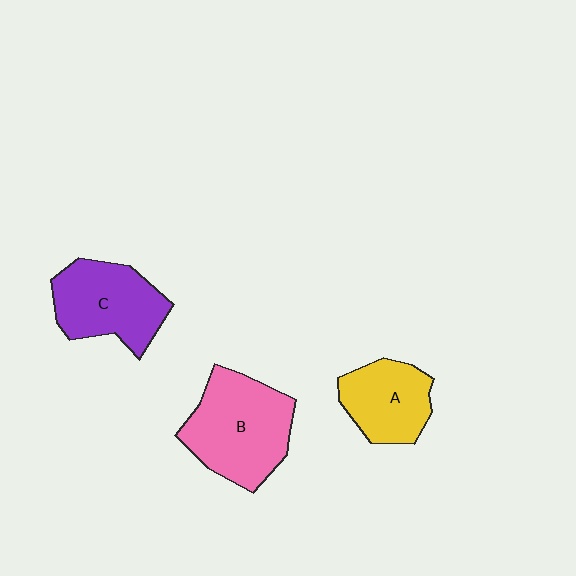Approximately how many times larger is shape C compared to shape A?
Approximately 1.3 times.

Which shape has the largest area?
Shape B (pink).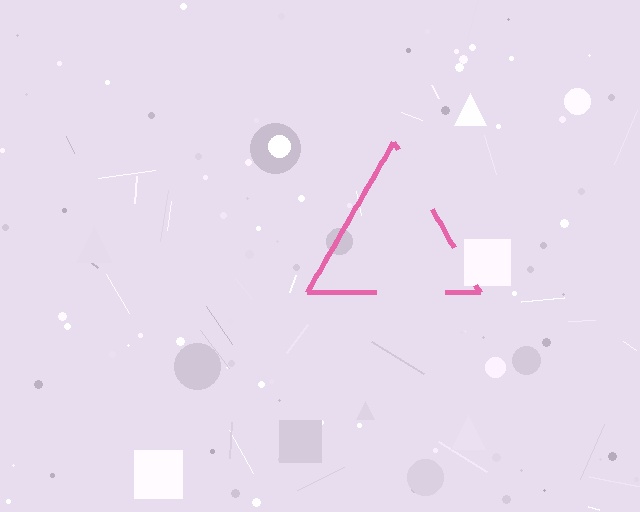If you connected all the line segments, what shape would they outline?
They would outline a triangle.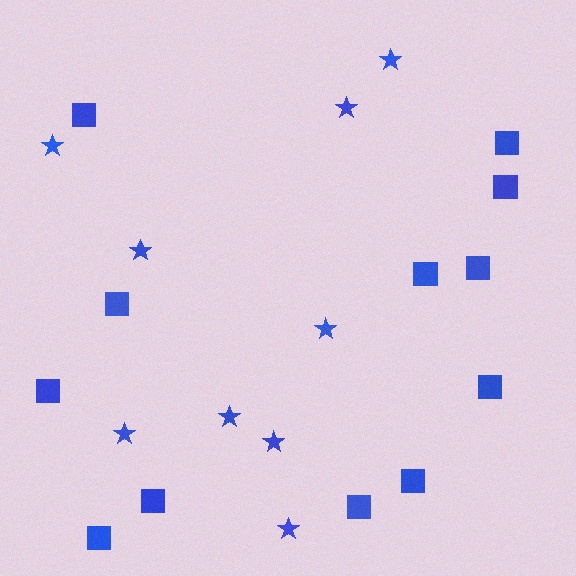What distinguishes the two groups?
There are 2 groups: one group of stars (9) and one group of squares (12).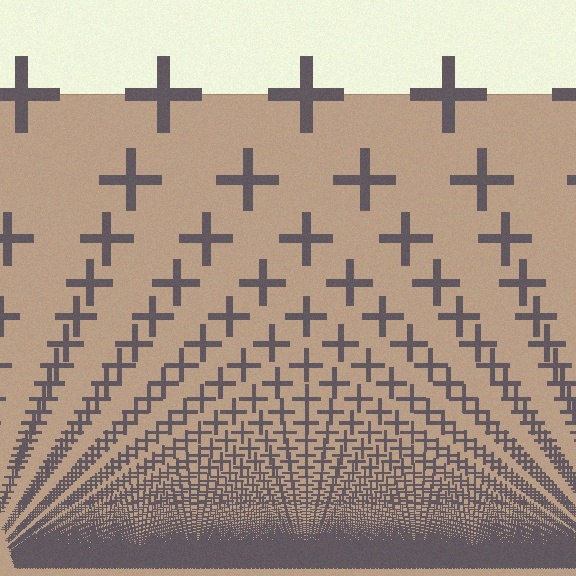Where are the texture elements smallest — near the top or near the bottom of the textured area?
Near the bottom.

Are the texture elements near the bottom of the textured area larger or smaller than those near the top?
Smaller. The gradient is inverted — elements near the bottom are smaller and denser.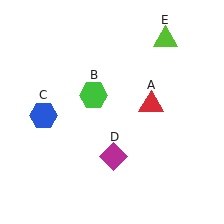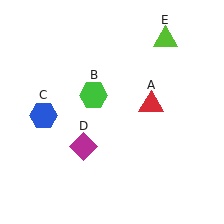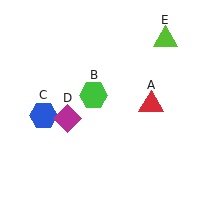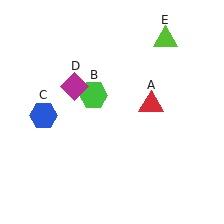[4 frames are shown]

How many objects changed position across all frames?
1 object changed position: magenta diamond (object D).